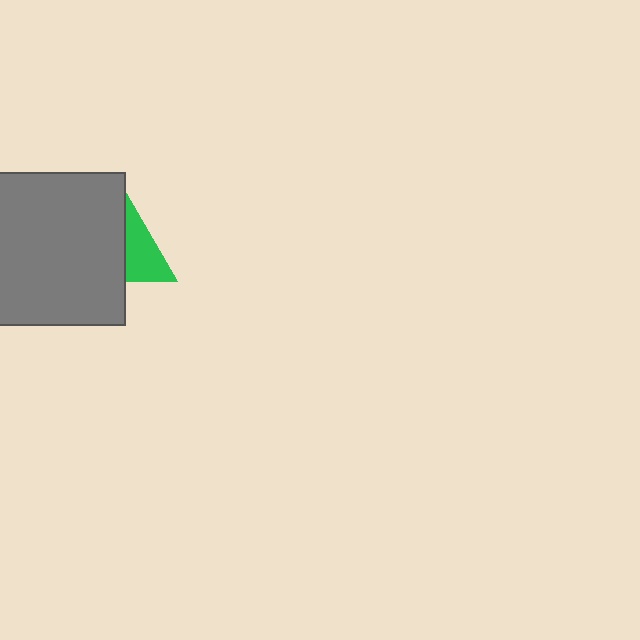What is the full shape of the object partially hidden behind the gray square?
The partially hidden object is a green triangle.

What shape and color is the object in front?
The object in front is a gray square.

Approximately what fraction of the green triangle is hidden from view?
Roughly 48% of the green triangle is hidden behind the gray square.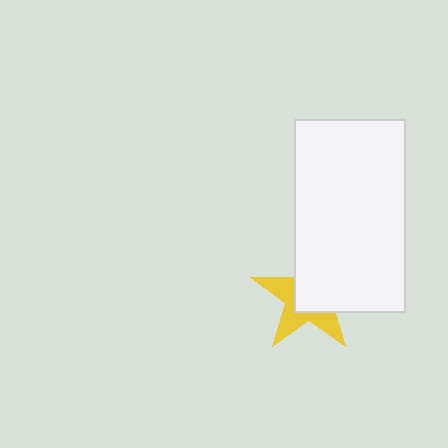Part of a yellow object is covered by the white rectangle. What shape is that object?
It is a star.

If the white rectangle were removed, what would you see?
You would see the complete yellow star.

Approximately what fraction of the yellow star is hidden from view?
Roughly 57% of the yellow star is hidden behind the white rectangle.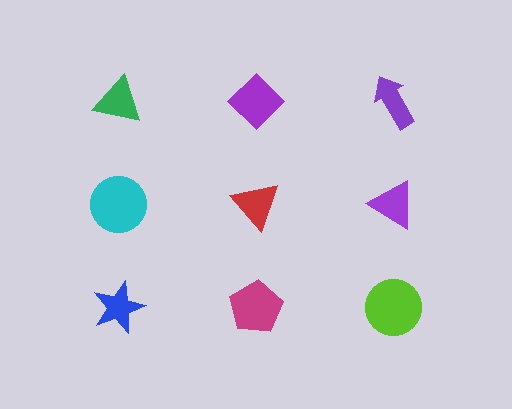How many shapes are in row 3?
3 shapes.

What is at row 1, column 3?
A purple arrow.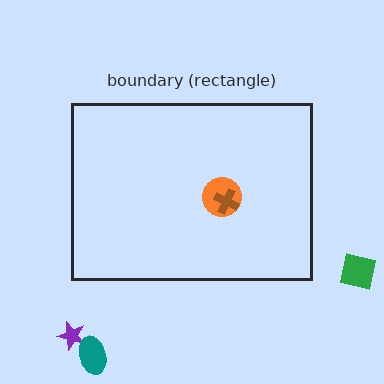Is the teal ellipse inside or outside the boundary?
Outside.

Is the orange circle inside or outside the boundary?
Inside.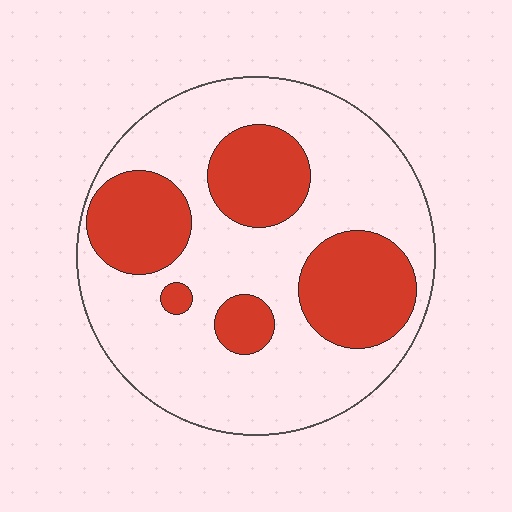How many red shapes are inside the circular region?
5.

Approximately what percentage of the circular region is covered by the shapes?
Approximately 30%.